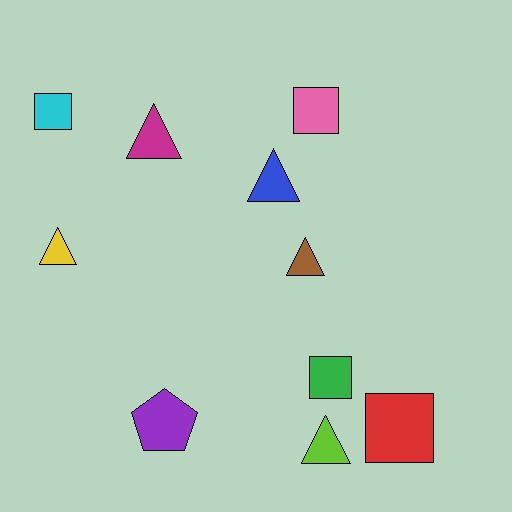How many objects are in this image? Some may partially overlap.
There are 10 objects.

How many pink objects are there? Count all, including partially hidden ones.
There is 1 pink object.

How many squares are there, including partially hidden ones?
There are 4 squares.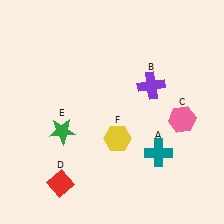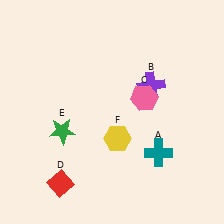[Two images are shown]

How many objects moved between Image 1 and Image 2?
1 object moved between the two images.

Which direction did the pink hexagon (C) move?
The pink hexagon (C) moved left.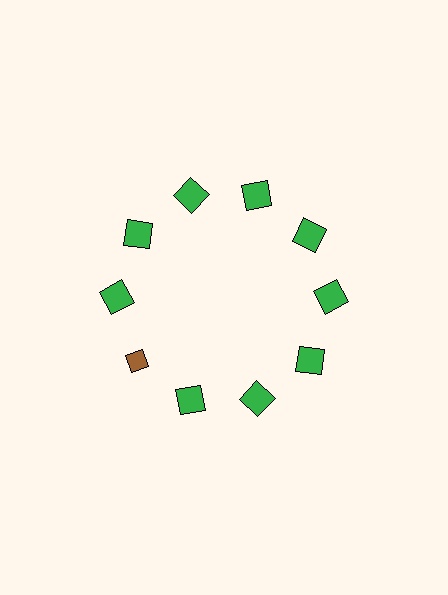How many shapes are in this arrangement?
There are 10 shapes arranged in a ring pattern.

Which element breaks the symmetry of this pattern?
The brown diamond at roughly the 8 o'clock position breaks the symmetry. All other shapes are green squares.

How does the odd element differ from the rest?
It differs in both color (brown instead of green) and shape (diamond instead of square).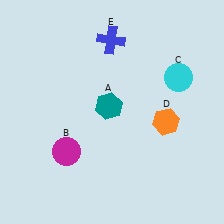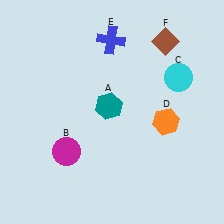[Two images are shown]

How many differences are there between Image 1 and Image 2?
There is 1 difference between the two images.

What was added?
A brown diamond (F) was added in Image 2.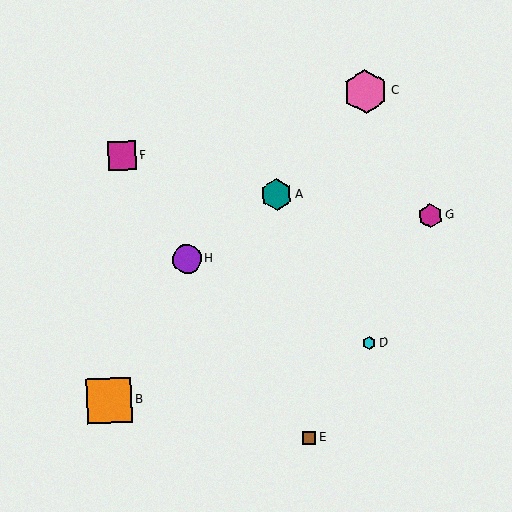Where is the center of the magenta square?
The center of the magenta square is at (122, 156).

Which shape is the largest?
The orange square (labeled B) is the largest.